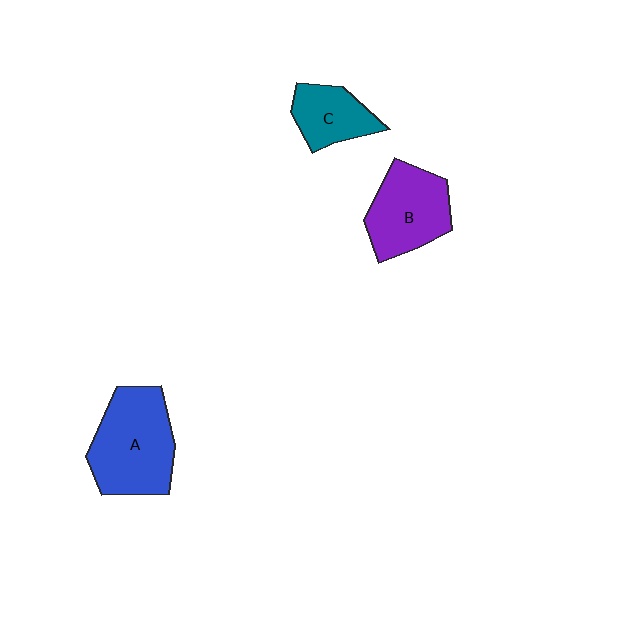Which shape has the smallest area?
Shape C (teal).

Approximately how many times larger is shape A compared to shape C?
Approximately 1.9 times.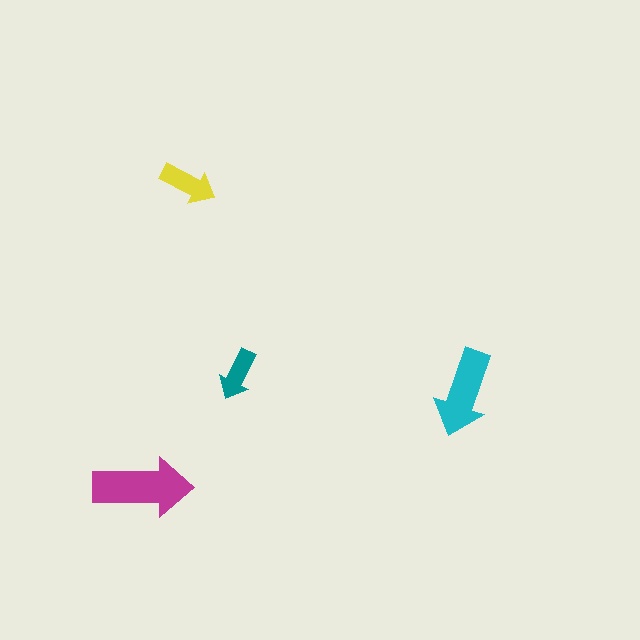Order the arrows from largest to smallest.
the magenta one, the cyan one, the yellow one, the teal one.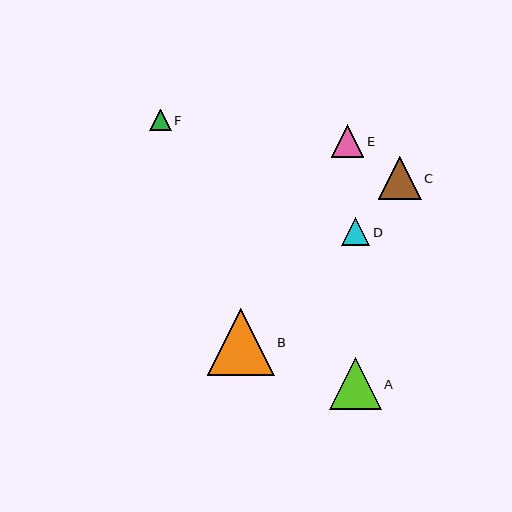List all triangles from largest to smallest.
From largest to smallest: B, A, C, E, D, F.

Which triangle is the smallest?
Triangle F is the smallest with a size of approximately 22 pixels.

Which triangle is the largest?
Triangle B is the largest with a size of approximately 66 pixels.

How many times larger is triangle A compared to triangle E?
Triangle A is approximately 1.6 times the size of triangle E.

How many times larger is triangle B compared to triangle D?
Triangle B is approximately 2.4 times the size of triangle D.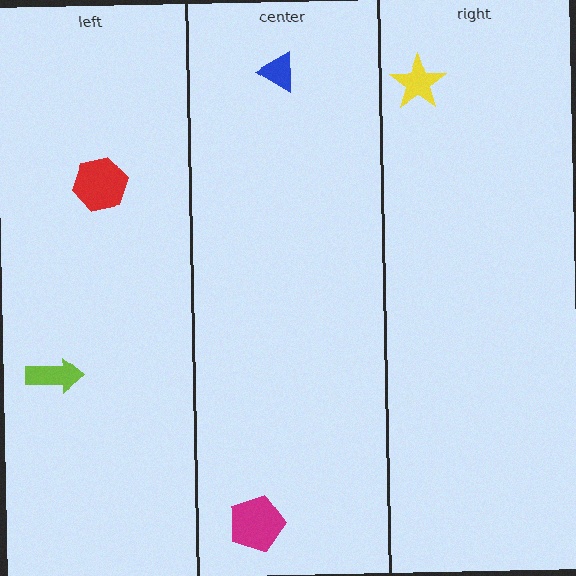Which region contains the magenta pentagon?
The center region.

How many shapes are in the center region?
2.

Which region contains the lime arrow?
The left region.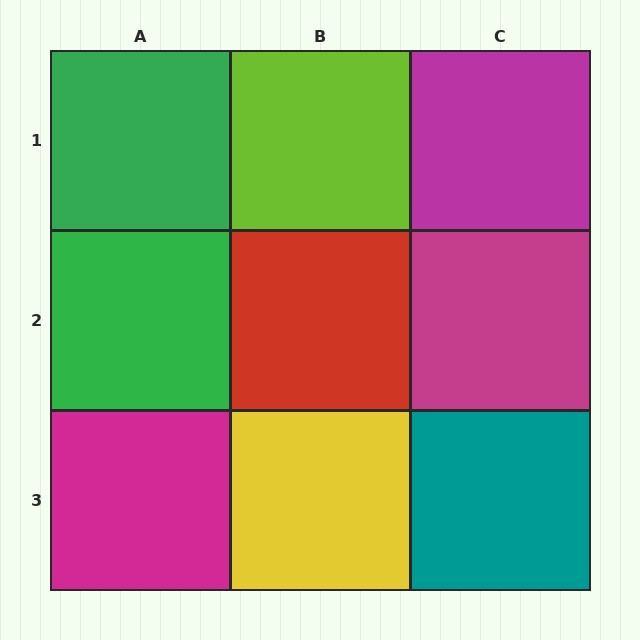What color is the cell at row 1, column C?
Magenta.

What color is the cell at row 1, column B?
Lime.